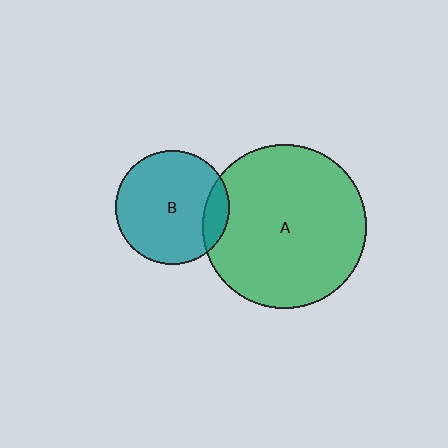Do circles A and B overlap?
Yes.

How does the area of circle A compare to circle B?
Approximately 2.1 times.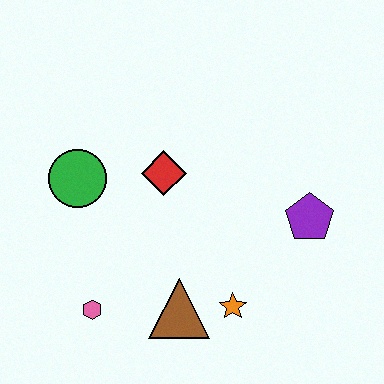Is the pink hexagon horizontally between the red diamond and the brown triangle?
No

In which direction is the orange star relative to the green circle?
The orange star is to the right of the green circle.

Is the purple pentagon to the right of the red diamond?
Yes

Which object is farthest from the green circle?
The purple pentagon is farthest from the green circle.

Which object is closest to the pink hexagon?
The brown triangle is closest to the pink hexagon.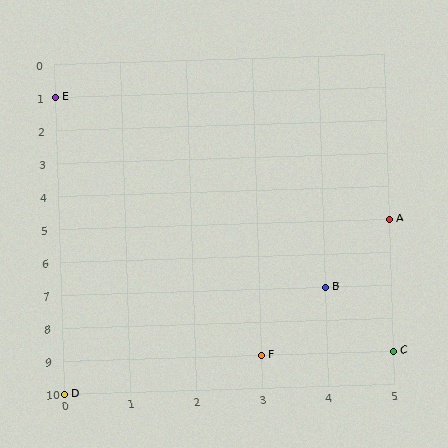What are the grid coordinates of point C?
Point C is at grid coordinates (5, 9).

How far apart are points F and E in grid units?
Points F and E are 3 columns and 8 rows apart (about 8.5 grid units diagonally).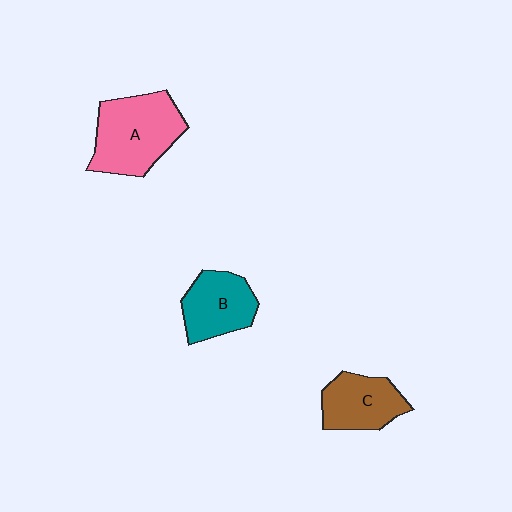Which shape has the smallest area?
Shape C (brown).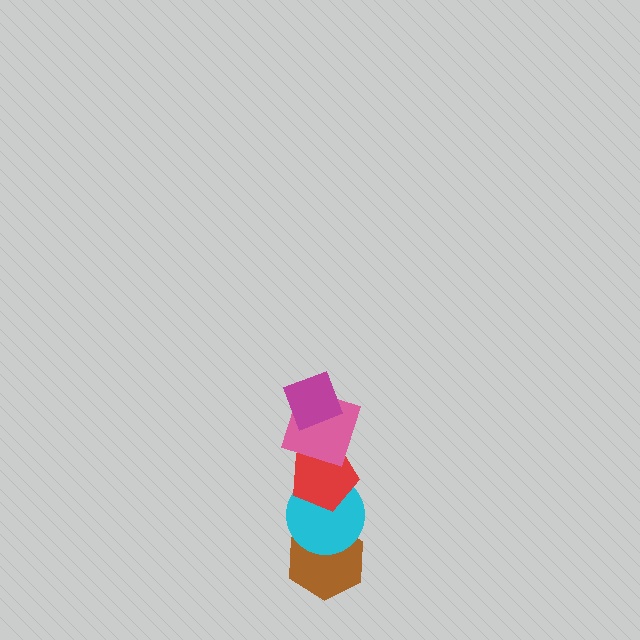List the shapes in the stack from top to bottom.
From top to bottom: the magenta diamond, the pink square, the red pentagon, the cyan circle, the brown hexagon.